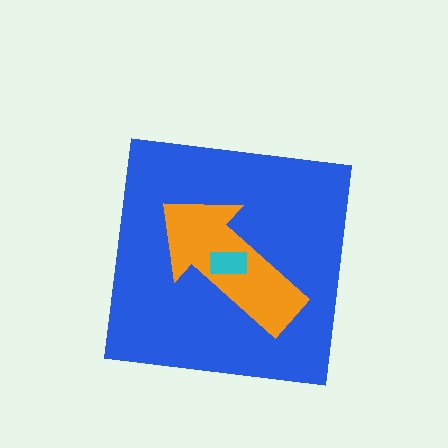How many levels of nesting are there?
3.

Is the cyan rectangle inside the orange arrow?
Yes.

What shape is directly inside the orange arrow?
The cyan rectangle.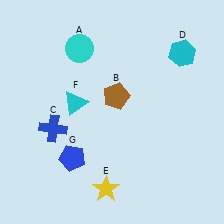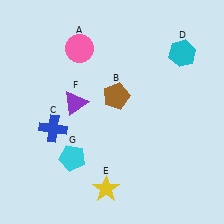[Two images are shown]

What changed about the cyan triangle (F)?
In Image 1, F is cyan. In Image 2, it changed to purple.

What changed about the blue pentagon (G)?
In Image 1, G is blue. In Image 2, it changed to cyan.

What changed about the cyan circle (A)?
In Image 1, A is cyan. In Image 2, it changed to pink.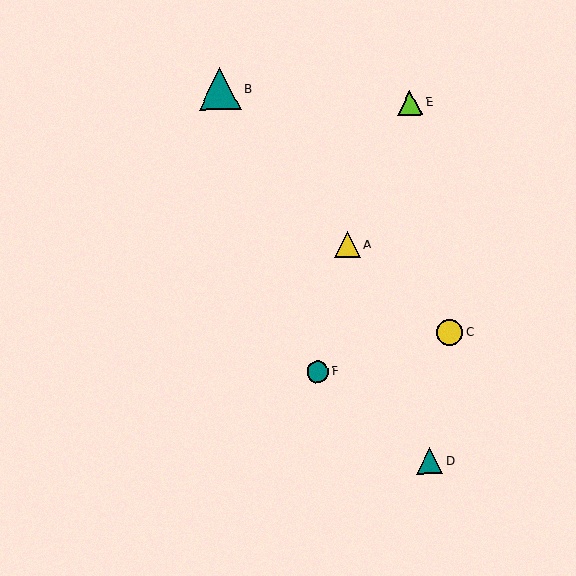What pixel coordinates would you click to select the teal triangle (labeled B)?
Click at (220, 89) to select the teal triangle B.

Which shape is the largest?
The teal triangle (labeled B) is the largest.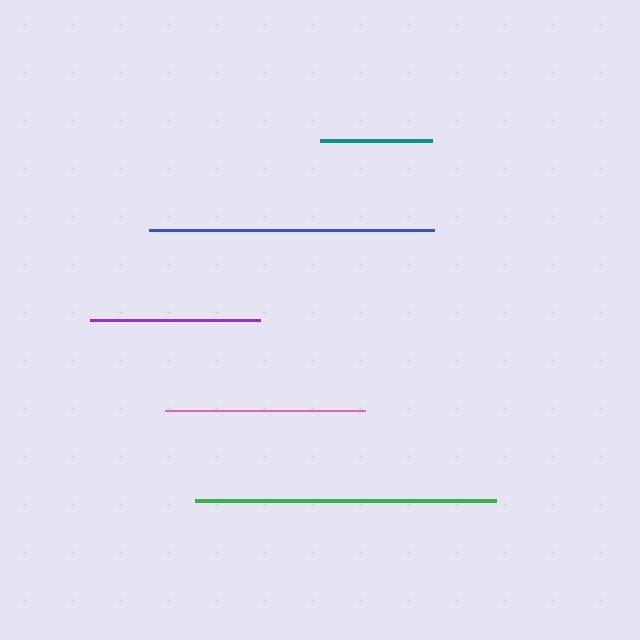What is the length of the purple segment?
The purple segment is approximately 170 pixels long.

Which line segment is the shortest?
The teal line is the shortest at approximately 112 pixels.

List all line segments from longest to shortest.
From longest to shortest: green, blue, pink, purple, teal.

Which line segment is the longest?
The green line is the longest at approximately 301 pixels.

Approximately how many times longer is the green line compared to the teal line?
The green line is approximately 2.7 times the length of the teal line.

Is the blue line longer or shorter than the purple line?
The blue line is longer than the purple line.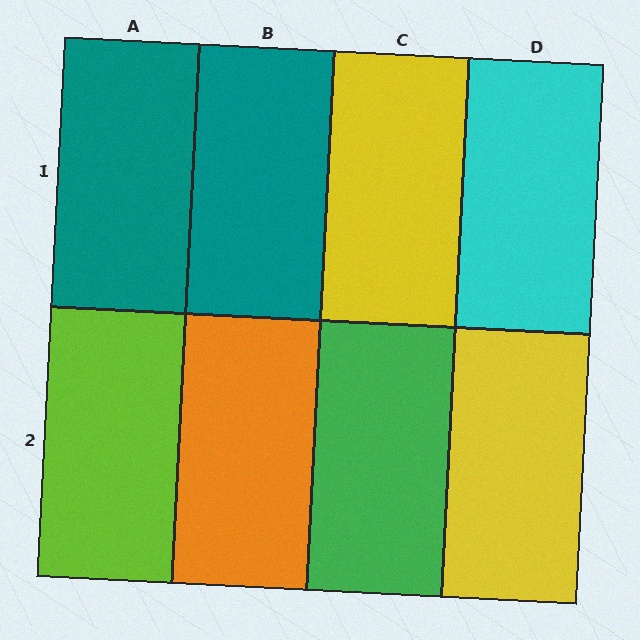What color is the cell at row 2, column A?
Lime.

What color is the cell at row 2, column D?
Yellow.